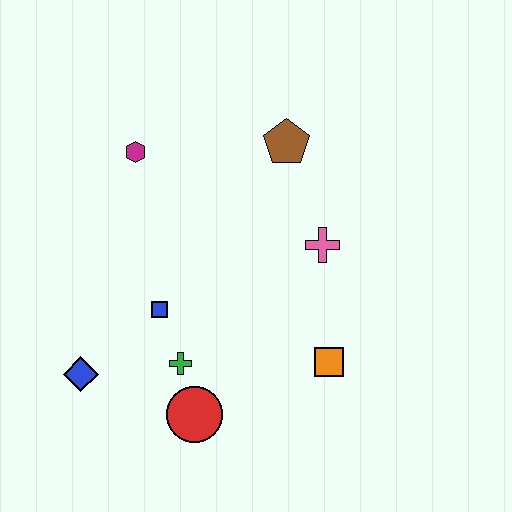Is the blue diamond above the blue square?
No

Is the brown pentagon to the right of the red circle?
Yes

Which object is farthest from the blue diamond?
The brown pentagon is farthest from the blue diamond.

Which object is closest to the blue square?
The green cross is closest to the blue square.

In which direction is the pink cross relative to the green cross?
The pink cross is to the right of the green cross.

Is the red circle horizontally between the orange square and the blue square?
Yes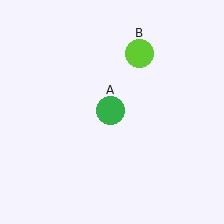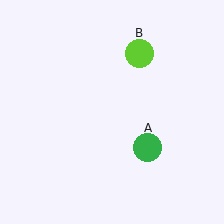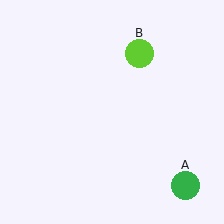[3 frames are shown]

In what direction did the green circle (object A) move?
The green circle (object A) moved down and to the right.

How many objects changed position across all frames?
1 object changed position: green circle (object A).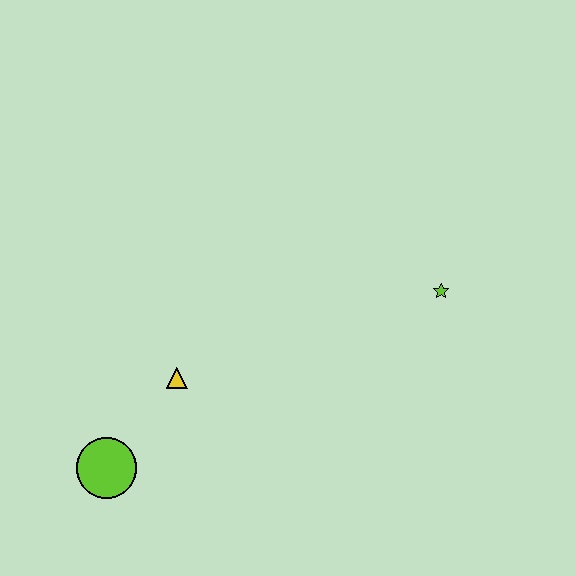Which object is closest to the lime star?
The yellow triangle is closest to the lime star.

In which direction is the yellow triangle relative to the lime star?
The yellow triangle is to the left of the lime star.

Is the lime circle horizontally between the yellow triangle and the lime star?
No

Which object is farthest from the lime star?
The lime circle is farthest from the lime star.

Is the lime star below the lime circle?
No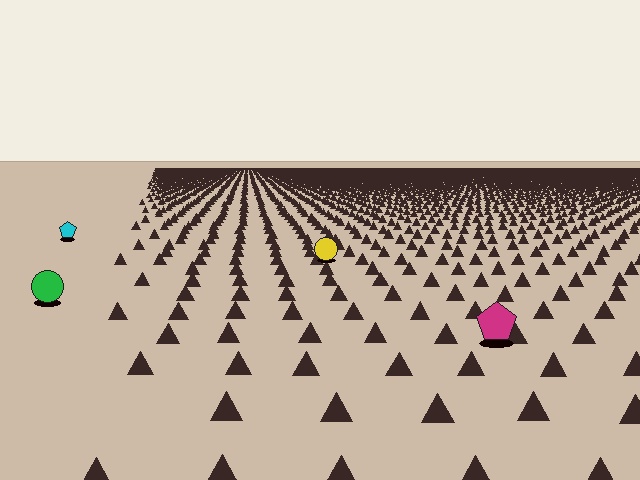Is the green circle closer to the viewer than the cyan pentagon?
Yes. The green circle is closer — you can tell from the texture gradient: the ground texture is coarser near it.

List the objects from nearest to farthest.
From nearest to farthest: the magenta pentagon, the green circle, the yellow circle, the cyan pentagon.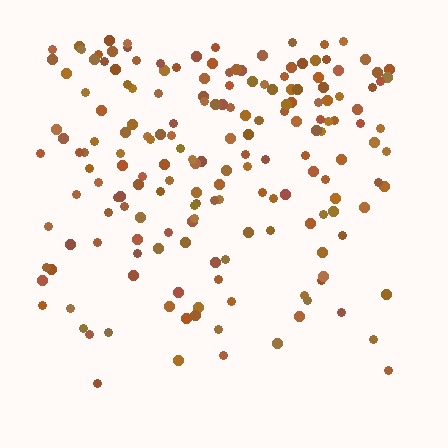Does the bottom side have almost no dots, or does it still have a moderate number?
Still a moderate number, just noticeably fewer than the top.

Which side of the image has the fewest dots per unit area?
The bottom.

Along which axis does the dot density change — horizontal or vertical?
Vertical.